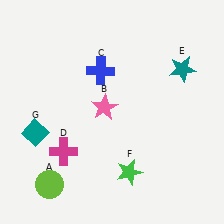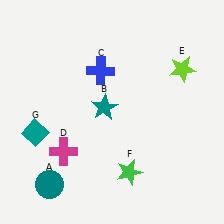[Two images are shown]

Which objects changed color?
A changed from lime to teal. B changed from pink to teal. E changed from teal to lime.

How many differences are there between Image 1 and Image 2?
There are 3 differences between the two images.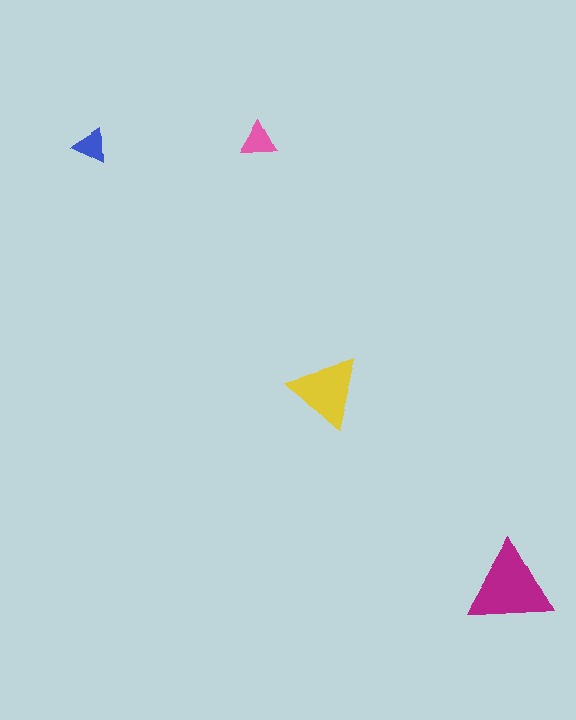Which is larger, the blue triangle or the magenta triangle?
The magenta one.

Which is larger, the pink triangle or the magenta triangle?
The magenta one.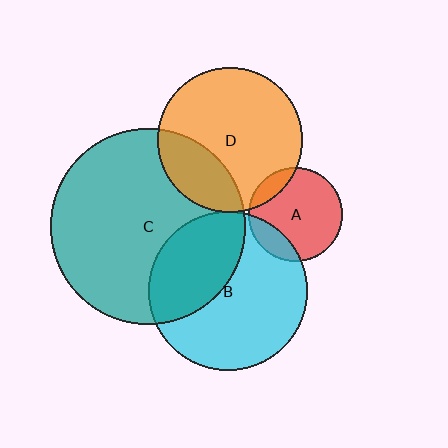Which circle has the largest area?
Circle C (teal).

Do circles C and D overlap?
Yes.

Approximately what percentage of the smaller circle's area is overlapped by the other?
Approximately 25%.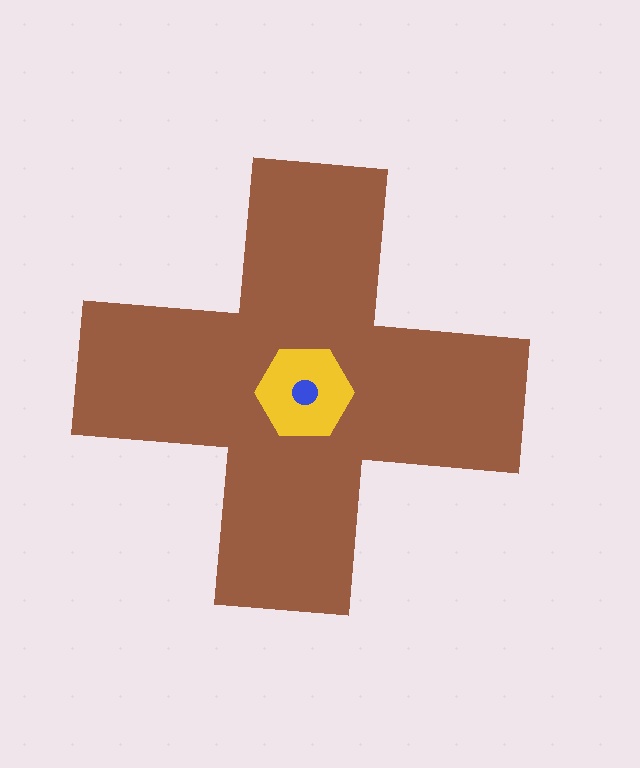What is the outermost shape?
The brown cross.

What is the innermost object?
The blue circle.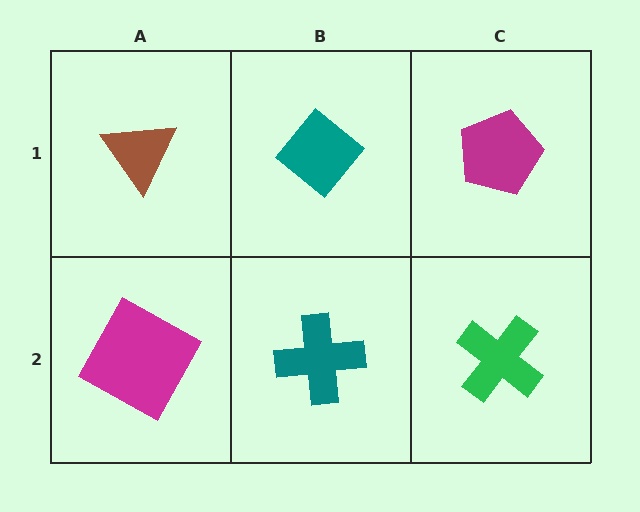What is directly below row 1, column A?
A magenta square.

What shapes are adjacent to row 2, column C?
A magenta pentagon (row 1, column C), a teal cross (row 2, column B).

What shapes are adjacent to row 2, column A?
A brown triangle (row 1, column A), a teal cross (row 2, column B).